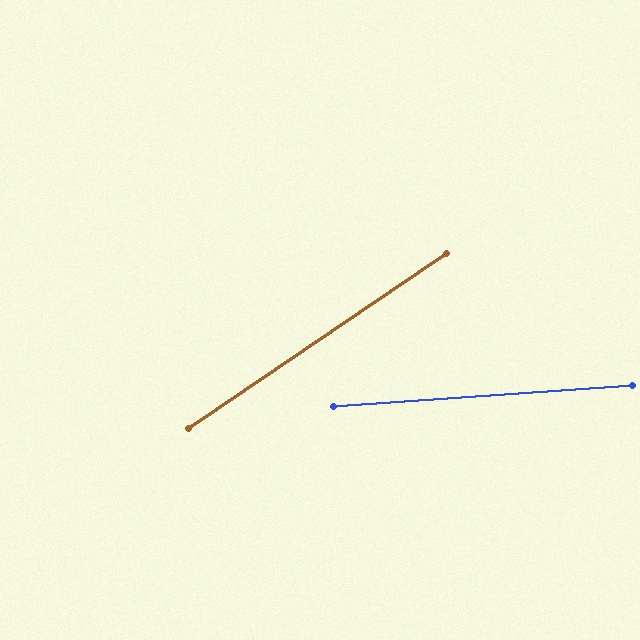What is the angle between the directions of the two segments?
Approximately 30 degrees.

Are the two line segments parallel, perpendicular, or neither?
Neither parallel nor perpendicular — they differ by about 30°.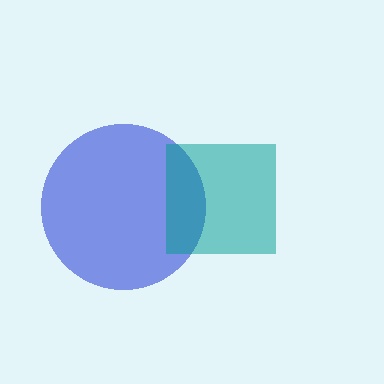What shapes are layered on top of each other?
The layered shapes are: a blue circle, a teal square.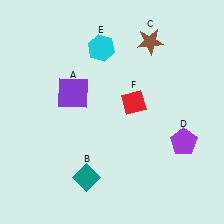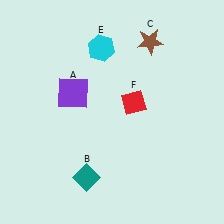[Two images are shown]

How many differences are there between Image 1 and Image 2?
There is 1 difference between the two images.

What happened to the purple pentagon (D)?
The purple pentagon (D) was removed in Image 2. It was in the bottom-right area of Image 1.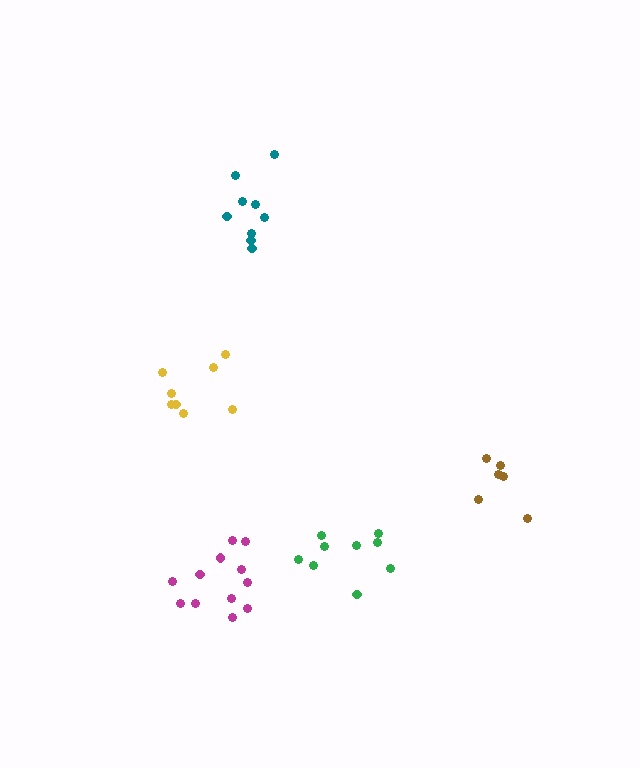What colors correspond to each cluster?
The clusters are colored: yellow, green, brown, teal, magenta.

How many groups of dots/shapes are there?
There are 5 groups.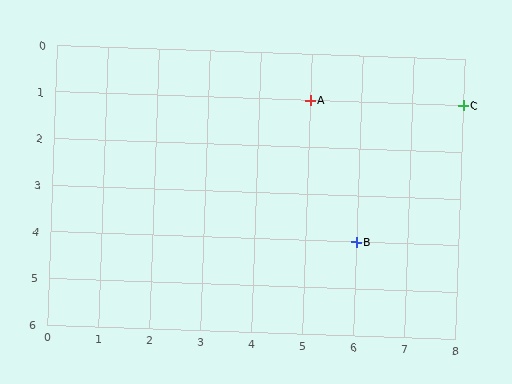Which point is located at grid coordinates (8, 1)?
Point C is at (8, 1).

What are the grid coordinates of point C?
Point C is at grid coordinates (8, 1).